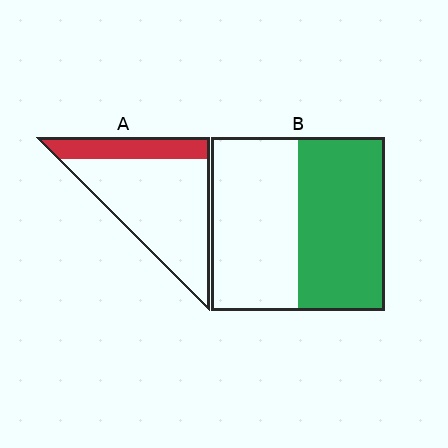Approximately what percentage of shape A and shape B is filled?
A is approximately 25% and B is approximately 50%.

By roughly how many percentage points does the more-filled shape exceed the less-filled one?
By roughly 25 percentage points (B over A).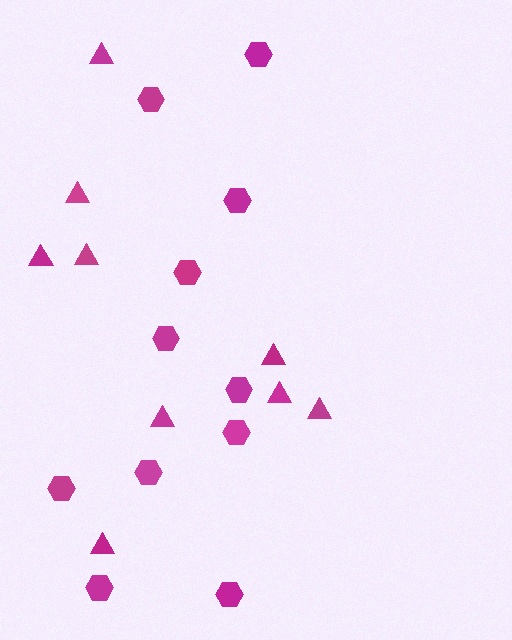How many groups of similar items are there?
There are 2 groups: one group of triangles (9) and one group of hexagons (11).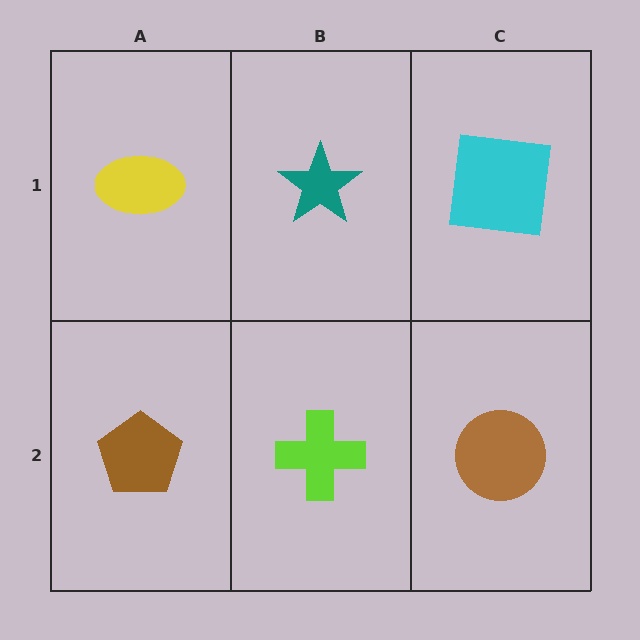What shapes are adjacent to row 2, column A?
A yellow ellipse (row 1, column A), a lime cross (row 2, column B).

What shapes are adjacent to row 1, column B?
A lime cross (row 2, column B), a yellow ellipse (row 1, column A), a cyan square (row 1, column C).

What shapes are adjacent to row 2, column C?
A cyan square (row 1, column C), a lime cross (row 2, column B).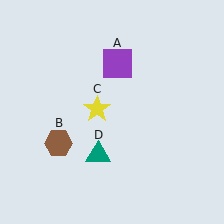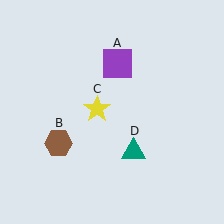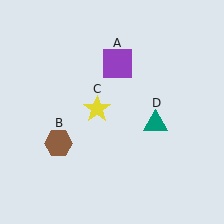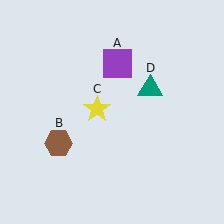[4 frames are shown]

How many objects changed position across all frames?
1 object changed position: teal triangle (object D).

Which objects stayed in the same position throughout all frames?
Purple square (object A) and brown hexagon (object B) and yellow star (object C) remained stationary.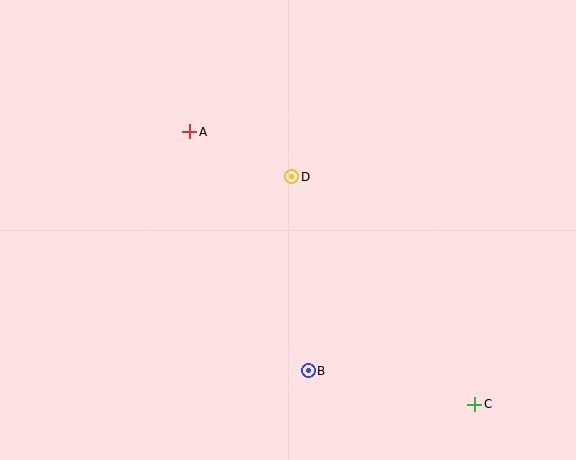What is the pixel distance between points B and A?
The distance between B and A is 267 pixels.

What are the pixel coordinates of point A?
Point A is at (190, 132).